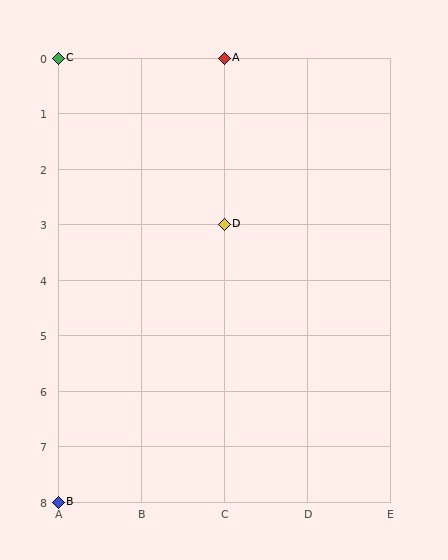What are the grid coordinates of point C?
Point C is at grid coordinates (A, 0).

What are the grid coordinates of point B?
Point B is at grid coordinates (A, 8).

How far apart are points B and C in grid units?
Points B and C are 8 rows apart.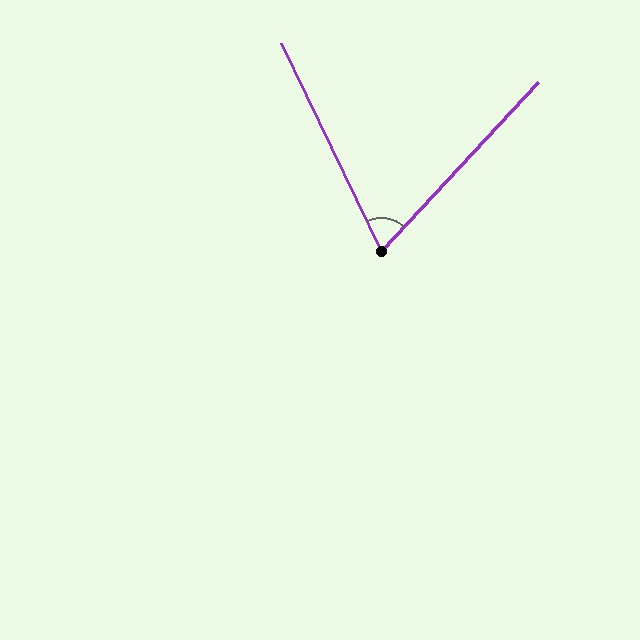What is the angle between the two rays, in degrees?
Approximately 69 degrees.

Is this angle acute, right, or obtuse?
It is acute.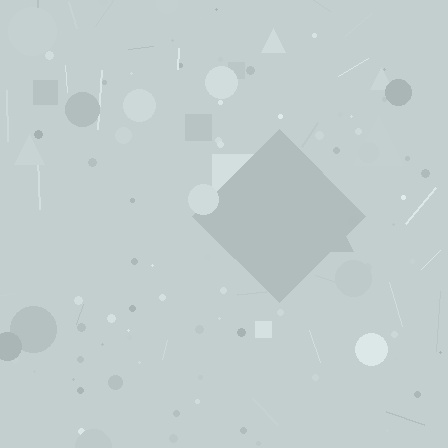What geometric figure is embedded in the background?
A diamond is embedded in the background.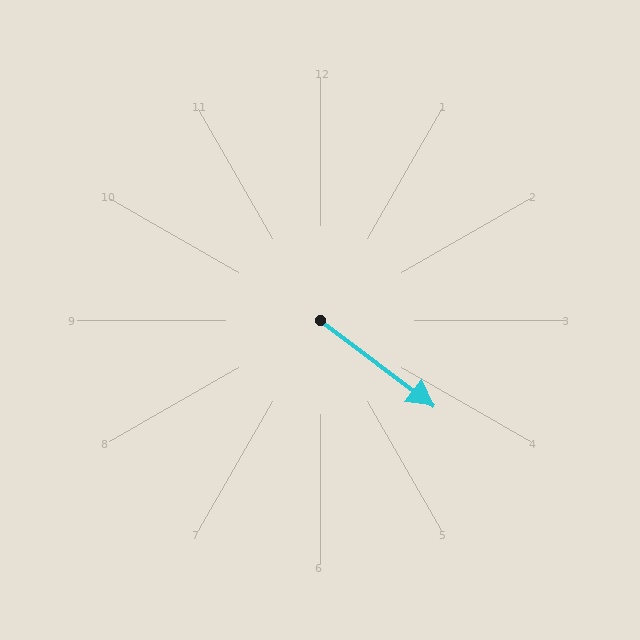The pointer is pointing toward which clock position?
Roughly 4 o'clock.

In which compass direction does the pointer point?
Southeast.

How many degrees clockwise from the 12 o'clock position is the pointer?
Approximately 127 degrees.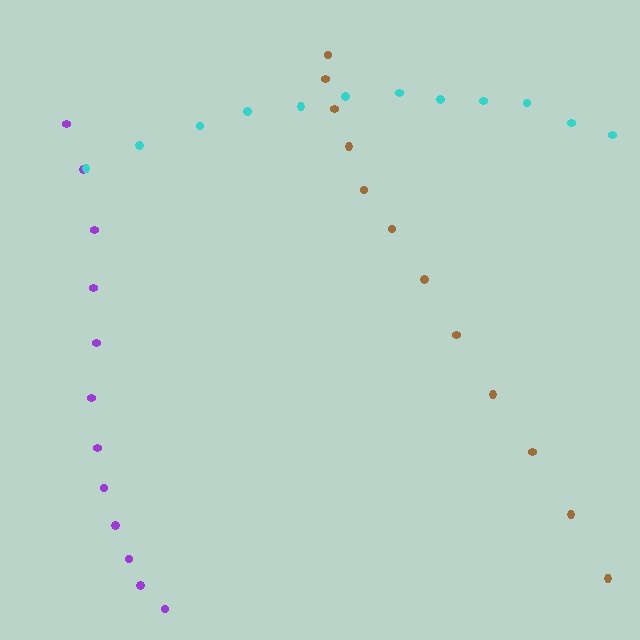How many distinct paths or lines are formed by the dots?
There are 3 distinct paths.